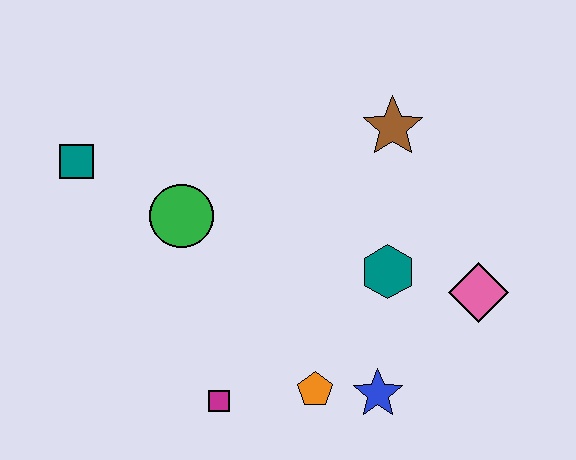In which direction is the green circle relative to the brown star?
The green circle is to the left of the brown star.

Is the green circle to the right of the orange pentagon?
No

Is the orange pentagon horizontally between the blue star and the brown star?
No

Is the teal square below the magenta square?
No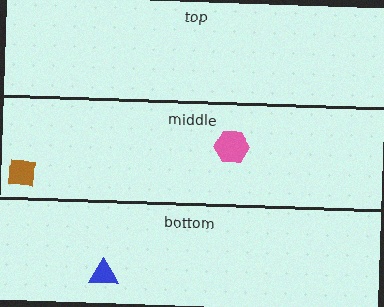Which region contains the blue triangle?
The bottom region.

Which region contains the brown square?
The middle region.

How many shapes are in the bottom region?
1.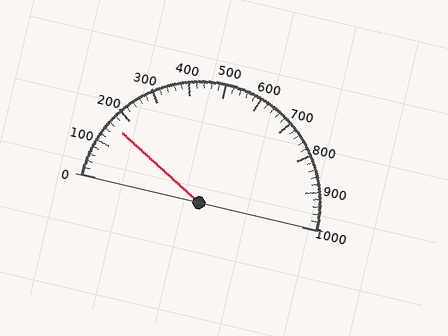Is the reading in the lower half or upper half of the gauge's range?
The reading is in the lower half of the range (0 to 1000).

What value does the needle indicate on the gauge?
The needle indicates approximately 160.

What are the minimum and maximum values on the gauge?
The gauge ranges from 0 to 1000.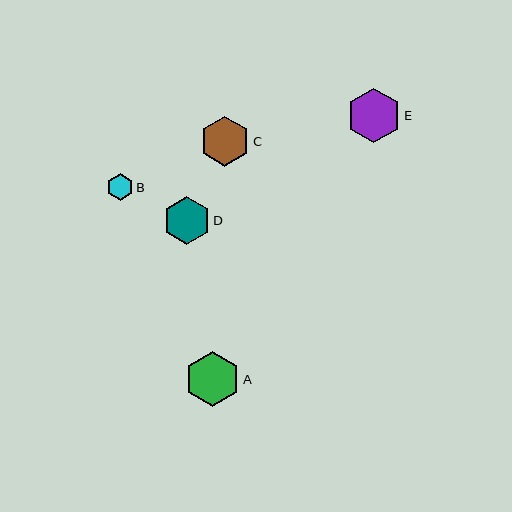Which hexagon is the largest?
Hexagon A is the largest with a size of approximately 55 pixels.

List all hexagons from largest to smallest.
From largest to smallest: A, E, C, D, B.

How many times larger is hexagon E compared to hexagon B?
Hexagon E is approximately 2.1 times the size of hexagon B.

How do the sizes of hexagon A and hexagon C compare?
Hexagon A and hexagon C are approximately the same size.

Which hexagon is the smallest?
Hexagon B is the smallest with a size of approximately 27 pixels.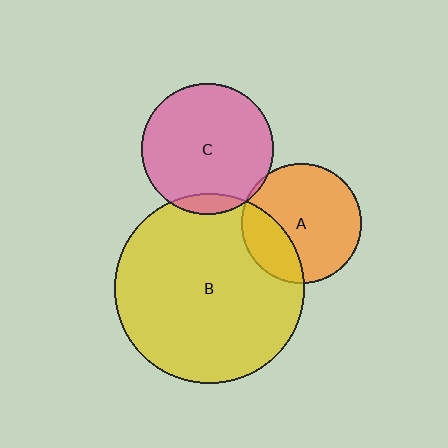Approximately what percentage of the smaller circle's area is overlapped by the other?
Approximately 5%.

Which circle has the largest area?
Circle B (yellow).